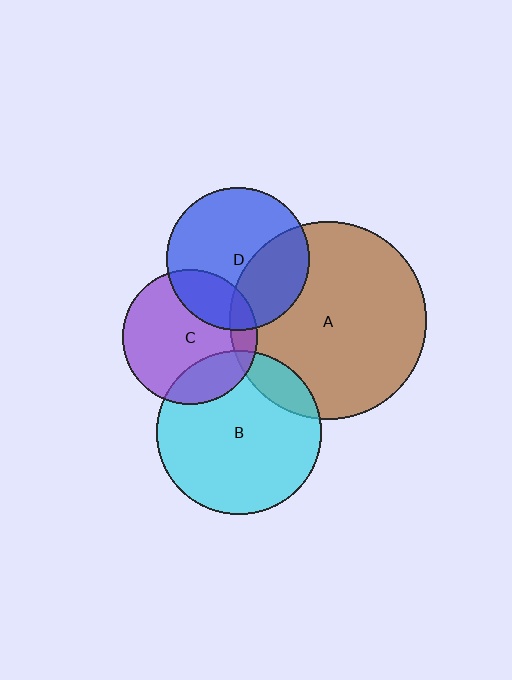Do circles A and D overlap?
Yes.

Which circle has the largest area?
Circle A (brown).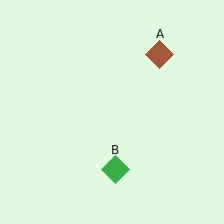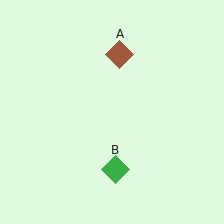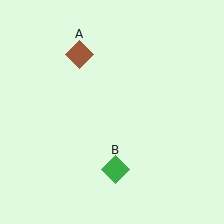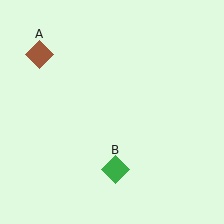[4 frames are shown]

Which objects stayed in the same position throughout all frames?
Green diamond (object B) remained stationary.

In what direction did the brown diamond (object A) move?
The brown diamond (object A) moved left.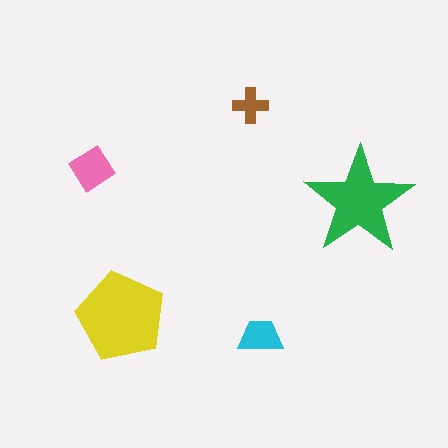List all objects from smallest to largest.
The brown cross, the cyan trapezoid, the pink diamond, the green star, the yellow pentagon.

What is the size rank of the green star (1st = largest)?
2nd.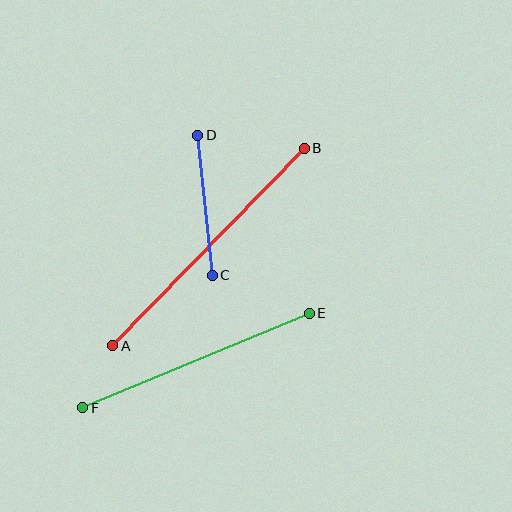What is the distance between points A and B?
The distance is approximately 275 pixels.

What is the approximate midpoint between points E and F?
The midpoint is at approximately (196, 361) pixels.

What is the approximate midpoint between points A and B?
The midpoint is at approximately (209, 247) pixels.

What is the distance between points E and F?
The distance is approximately 246 pixels.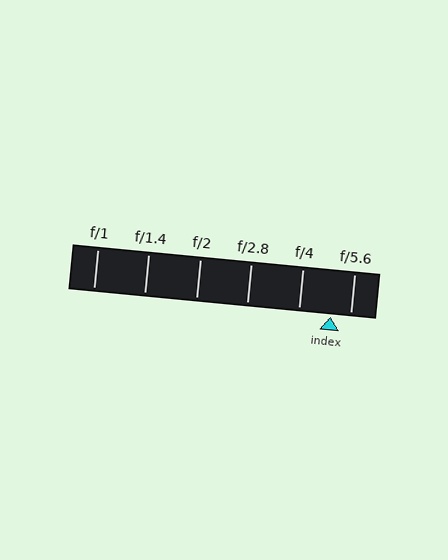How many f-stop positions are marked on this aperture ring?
There are 6 f-stop positions marked.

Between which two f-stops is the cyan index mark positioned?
The index mark is between f/4 and f/5.6.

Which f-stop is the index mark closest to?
The index mark is closest to f/5.6.